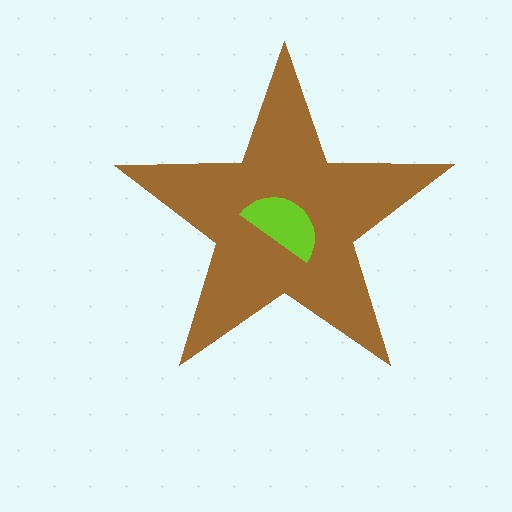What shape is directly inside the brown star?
The lime semicircle.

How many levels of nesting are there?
2.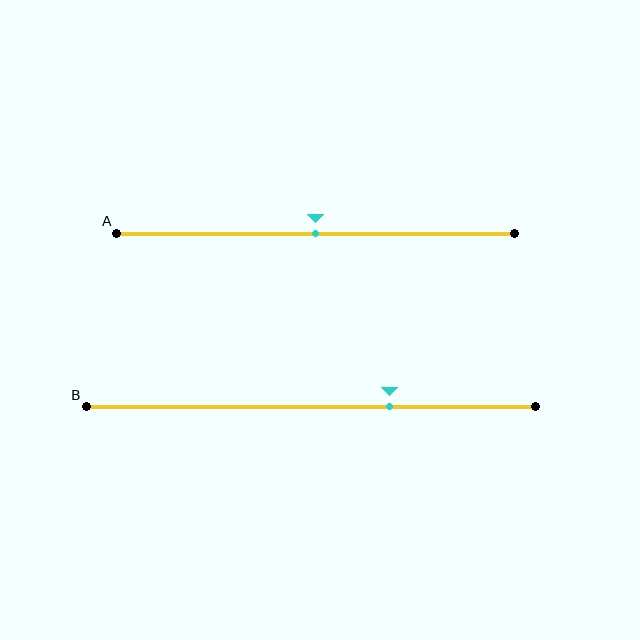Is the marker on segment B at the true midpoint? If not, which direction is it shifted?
No, the marker on segment B is shifted to the right by about 18% of the segment length.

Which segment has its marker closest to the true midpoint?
Segment A has its marker closest to the true midpoint.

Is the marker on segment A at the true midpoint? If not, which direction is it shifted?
Yes, the marker on segment A is at the true midpoint.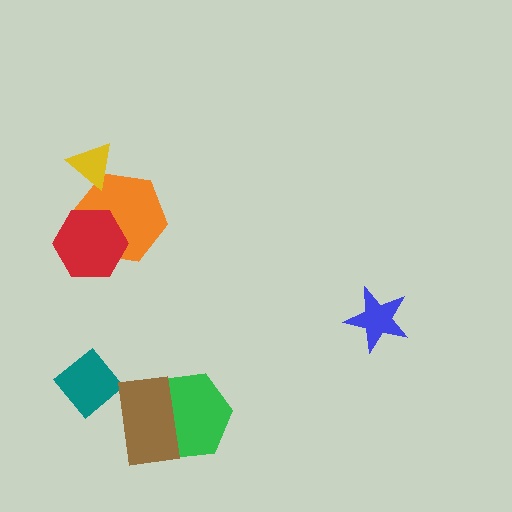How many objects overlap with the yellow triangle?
1 object overlaps with the yellow triangle.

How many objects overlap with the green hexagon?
1 object overlaps with the green hexagon.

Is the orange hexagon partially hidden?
Yes, it is partially covered by another shape.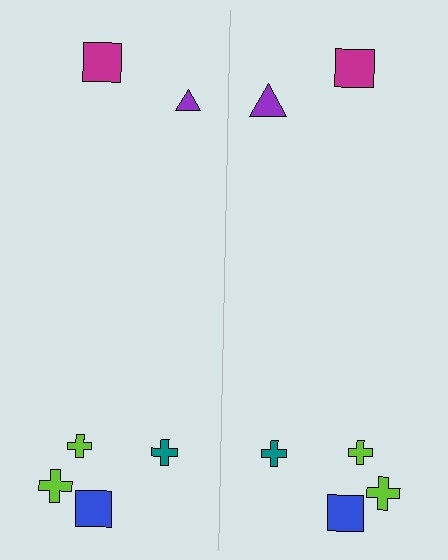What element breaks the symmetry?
The purple triangle on the right side has a different size than its mirror counterpart.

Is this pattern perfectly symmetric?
No, the pattern is not perfectly symmetric. The purple triangle on the right side has a different size than its mirror counterpart.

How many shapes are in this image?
There are 12 shapes in this image.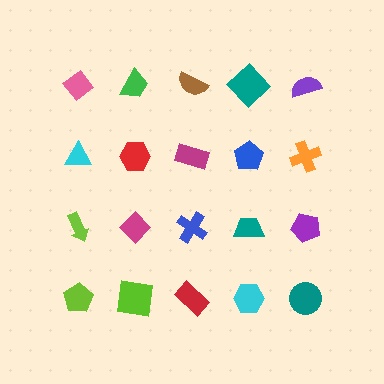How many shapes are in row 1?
5 shapes.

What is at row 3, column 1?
A lime arrow.